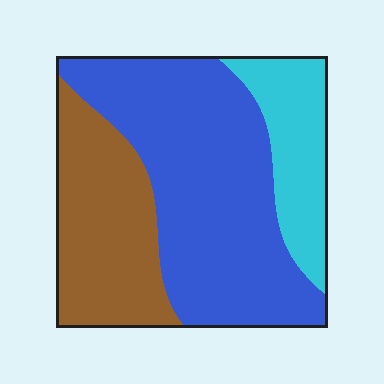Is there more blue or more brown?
Blue.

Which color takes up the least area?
Cyan, at roughly 20%.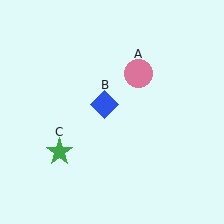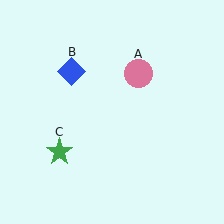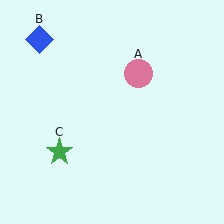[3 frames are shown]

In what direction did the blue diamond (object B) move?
The blue diamond (object B) moved up and to the left.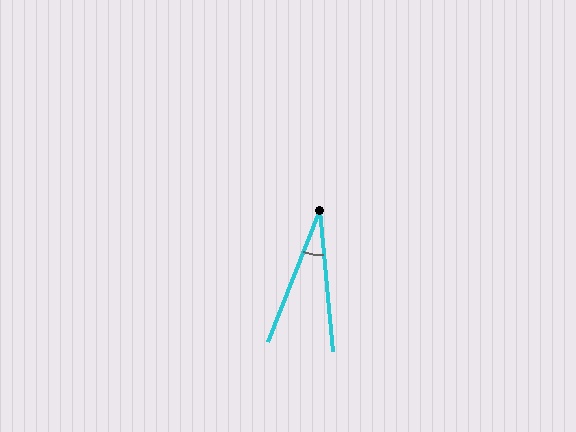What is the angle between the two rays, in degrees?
Approximately 27 degrees.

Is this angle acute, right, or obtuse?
It is acute.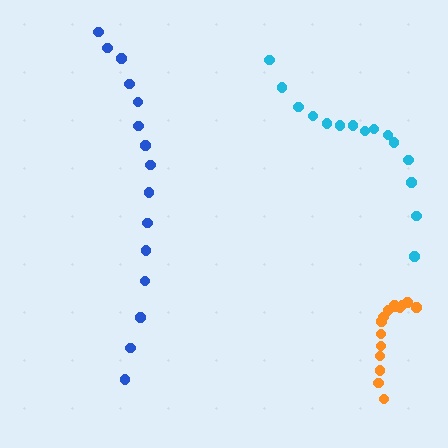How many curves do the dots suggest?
There are 3 distinct paths.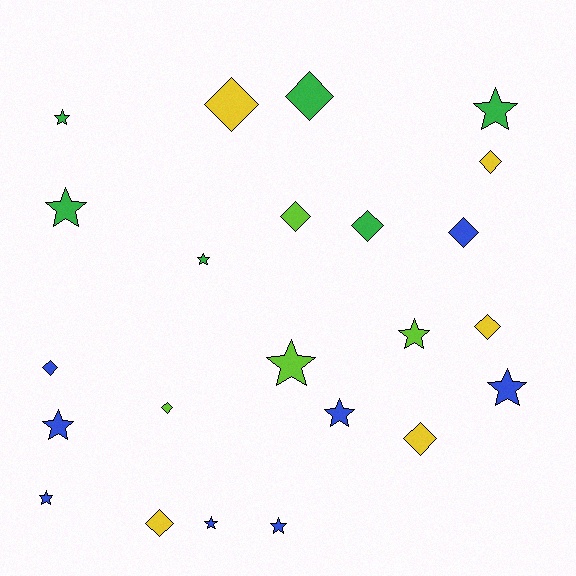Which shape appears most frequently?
Star, with 12 objects.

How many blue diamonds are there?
There are 2 blue diamonds.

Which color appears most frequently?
Blue, with 8 objects.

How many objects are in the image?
There are 23 objects.